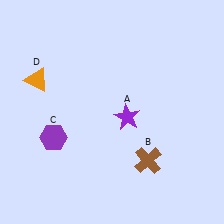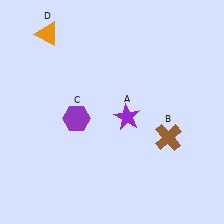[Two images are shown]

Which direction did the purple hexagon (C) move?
The purple hexagon (C) moved right.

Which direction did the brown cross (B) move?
The brown cross (B) moved up.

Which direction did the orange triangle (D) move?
The orange triangle (D) moved up.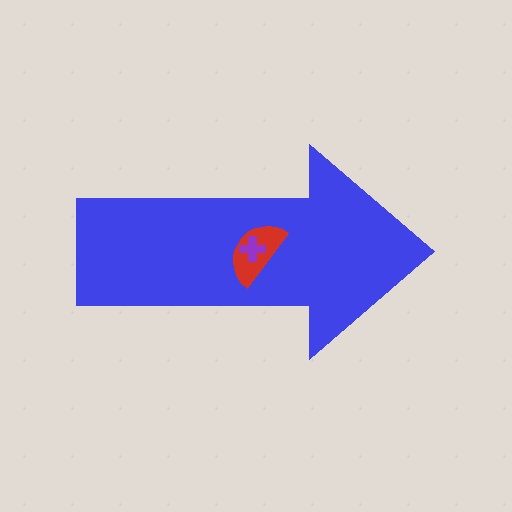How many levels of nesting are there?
3.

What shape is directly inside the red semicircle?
The purple cross.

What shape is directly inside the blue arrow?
The red semicircle.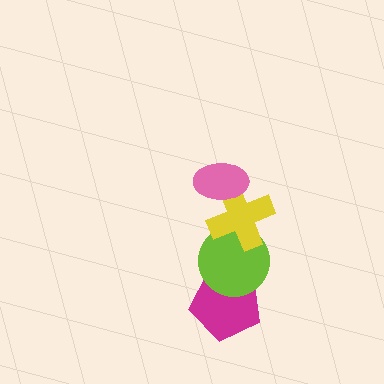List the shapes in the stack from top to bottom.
From top to bottom: the pink ellipse, the yellow cross, the lime circle, the magenta pentagon.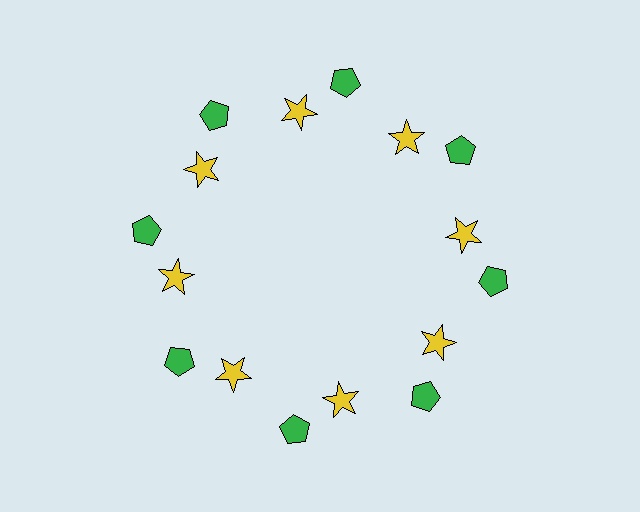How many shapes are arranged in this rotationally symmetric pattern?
There are 16 shapes, arranged in 8 groups of 2.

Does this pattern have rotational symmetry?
Yes, this pattern has 8-fold rotational symmetry. It looks the same after rotating 45 degrees around the center.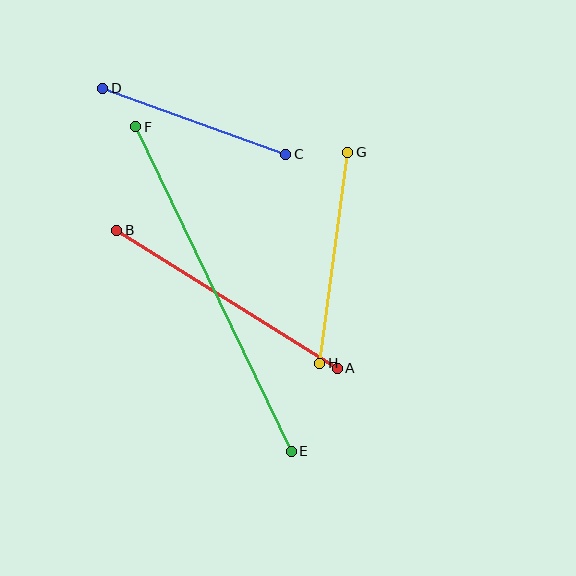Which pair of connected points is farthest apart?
Points E and F are farthest apart.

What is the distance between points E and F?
The distance is approximately 360 pixels.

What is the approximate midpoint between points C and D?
The midpoint is at approximately (194, 121) pixels.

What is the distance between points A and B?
The distance is approximately 260 pixels.